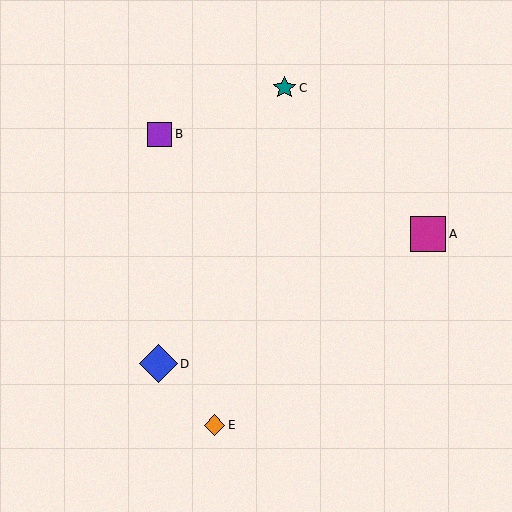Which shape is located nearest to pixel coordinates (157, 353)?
The blue diamond (labeled D) at (158, 364) is nearest to that location.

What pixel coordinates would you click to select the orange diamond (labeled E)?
Click at (215, 425) to select the orange diamond E.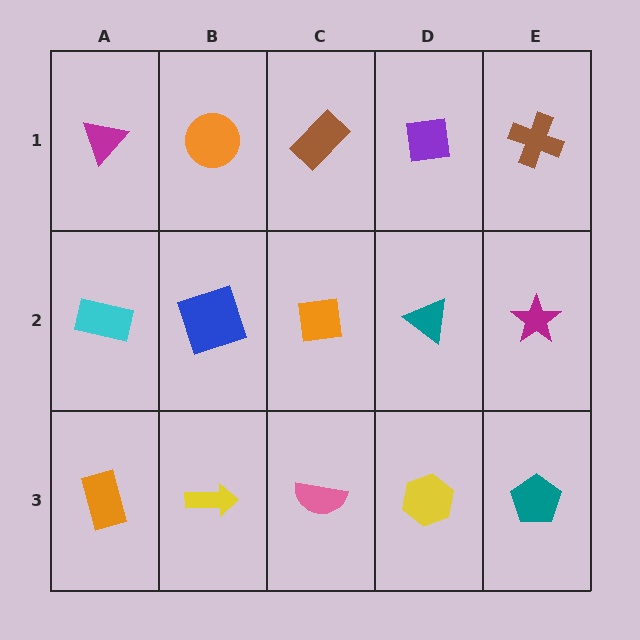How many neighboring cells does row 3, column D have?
3.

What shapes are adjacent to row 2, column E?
A brown cross (row 1, column E), a teal pentagon (row 3, column E), a teal triangle (row 2, column D).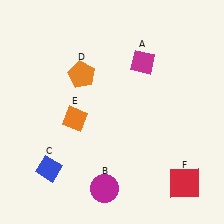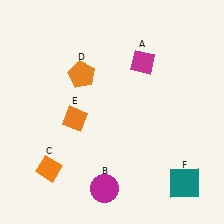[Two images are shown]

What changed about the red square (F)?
In Image 1, F is red. In Image 2, it changed to teal.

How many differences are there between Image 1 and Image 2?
There are 2 differences between the two images.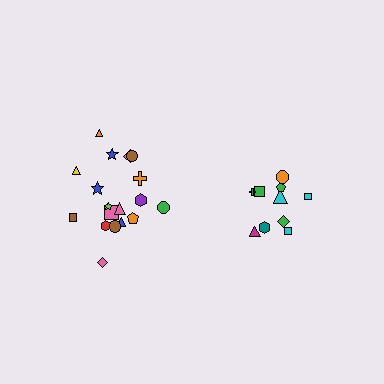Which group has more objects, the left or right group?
The left group.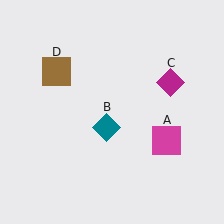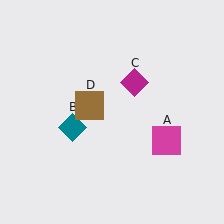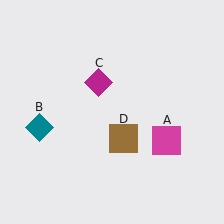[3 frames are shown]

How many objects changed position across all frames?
3 objects changed position: teal diamond (object B), magenta diamond (object C), brown square (object D).